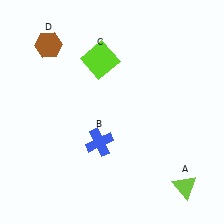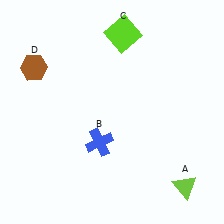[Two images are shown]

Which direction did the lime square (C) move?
The lime square (C) moved up.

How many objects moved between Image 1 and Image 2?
2 objects moved between the two images.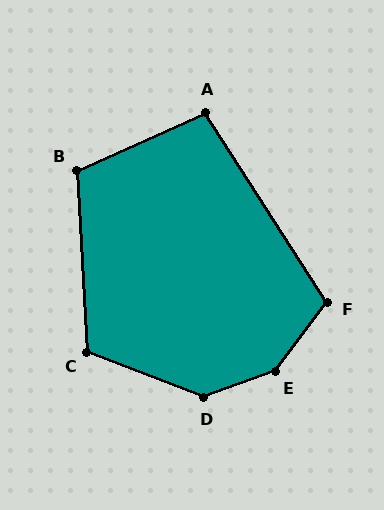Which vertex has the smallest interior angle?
A, at approximately 98 degrees.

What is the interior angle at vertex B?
Approximately 111 degrees (obtuse).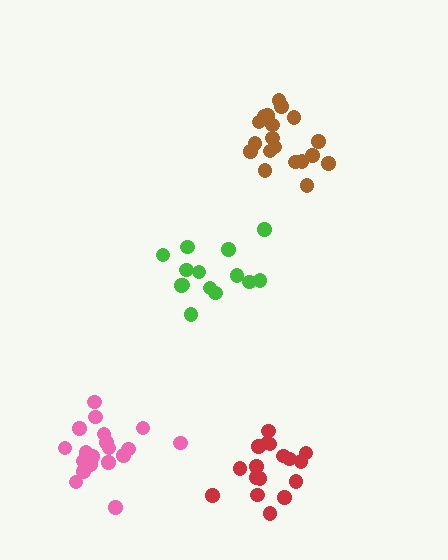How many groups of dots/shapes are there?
There are 4 groups.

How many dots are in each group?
Group 1: 17 dots, Group 2: 19 dots, Group 3: 19 dots, Group 4: 14 dots (69 total).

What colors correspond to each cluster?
The clusters are colored: red, brown, pink, green.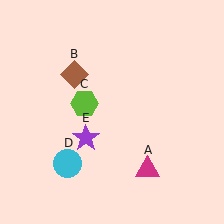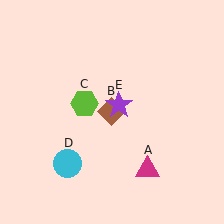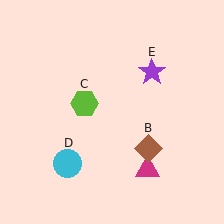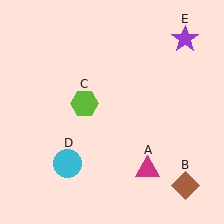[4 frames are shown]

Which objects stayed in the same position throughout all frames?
Magenta triangle (object A) and lime hexagon (object C) and cyan circle (object D) remained stationary.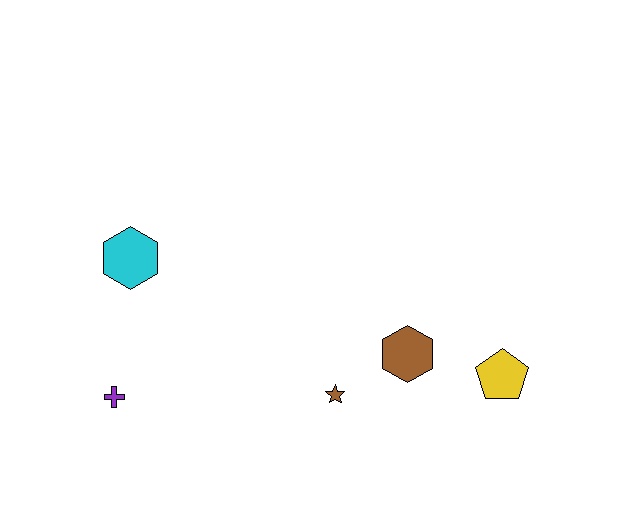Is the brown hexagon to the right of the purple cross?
Yes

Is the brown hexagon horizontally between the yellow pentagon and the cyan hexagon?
Yes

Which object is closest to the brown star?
The brown hexagon is closest to the brown star.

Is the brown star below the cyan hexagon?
Yes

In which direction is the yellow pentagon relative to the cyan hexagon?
The yellow pentagon is to the right of the cyan hexagon.